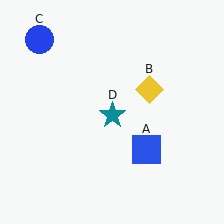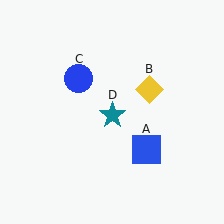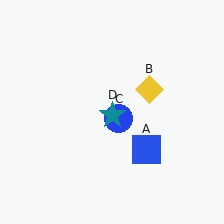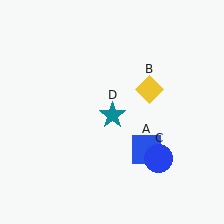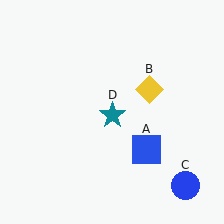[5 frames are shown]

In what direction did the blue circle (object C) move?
The blue circle (object C) moved down and to the right.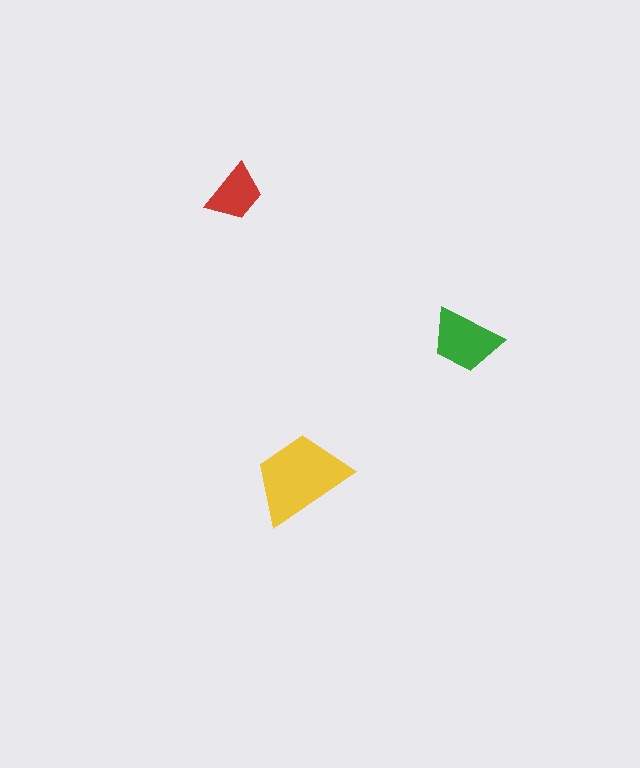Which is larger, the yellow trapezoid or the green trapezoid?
The yellow one.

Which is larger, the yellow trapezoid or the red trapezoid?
The yellow one.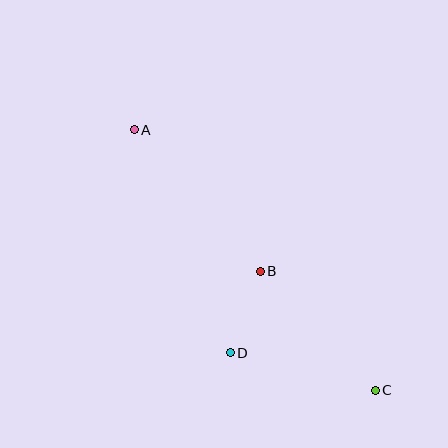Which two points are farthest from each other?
Points A and C are farthest from each other.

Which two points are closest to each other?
Points B and D are closest to each other.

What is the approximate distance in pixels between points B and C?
The distance between B and C is approximately 165 pixels.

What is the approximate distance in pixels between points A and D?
The distance between A and D is approximately 243 pixels.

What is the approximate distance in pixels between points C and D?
The distance between C and D is approximately 149 pixels.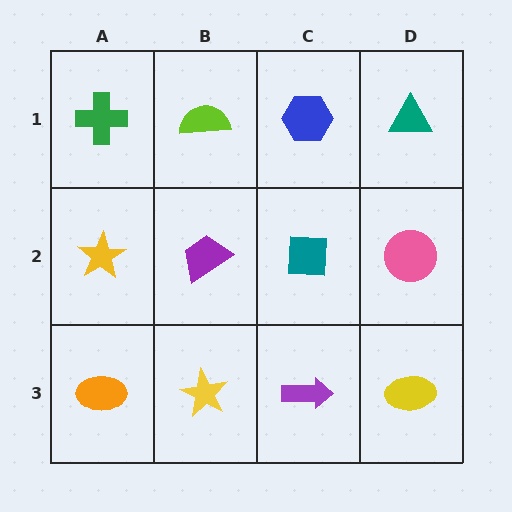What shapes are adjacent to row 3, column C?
A teal square (row 2, column C), a yellow star (row 3, column B), a yellow ellipse (row 3, column D).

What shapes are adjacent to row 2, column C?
A blue hexagon (row 1, column C), a purple arrow (row 3, column C), a purple trapezoid (row 2, column B), a pink circle (row 2, column D).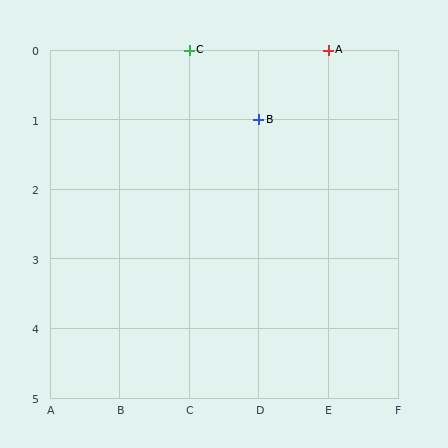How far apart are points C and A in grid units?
Points C and A are 2 columns apart.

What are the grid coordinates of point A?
Point A is at grid coordinates (E, 0).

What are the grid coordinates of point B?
Point B is at grid coordinates (D, 1).